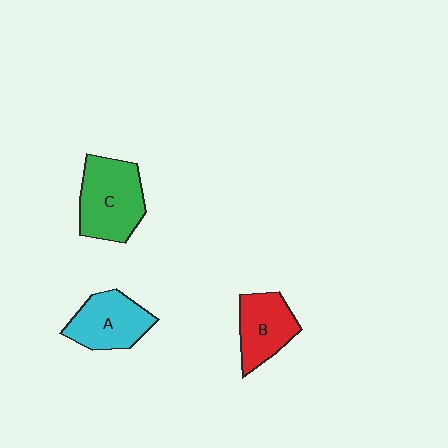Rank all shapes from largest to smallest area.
From largest to smallest: C (green), A (cyan), B (red).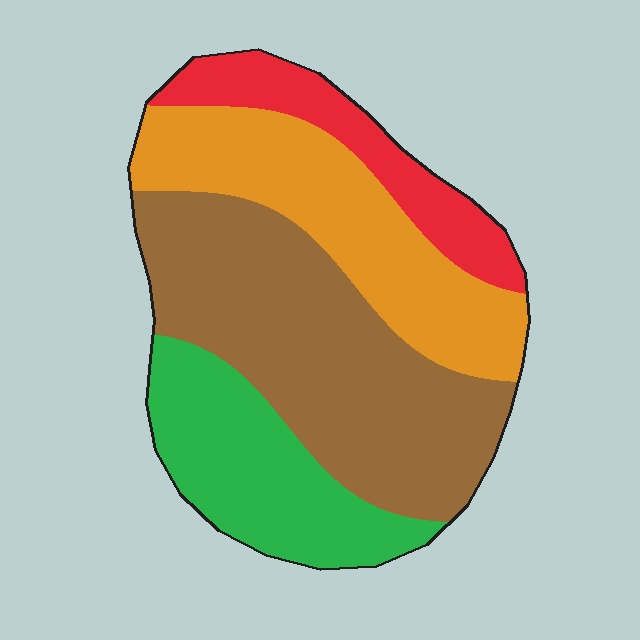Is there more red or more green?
Green.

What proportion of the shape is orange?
Orange covers roughly 25% of the shape.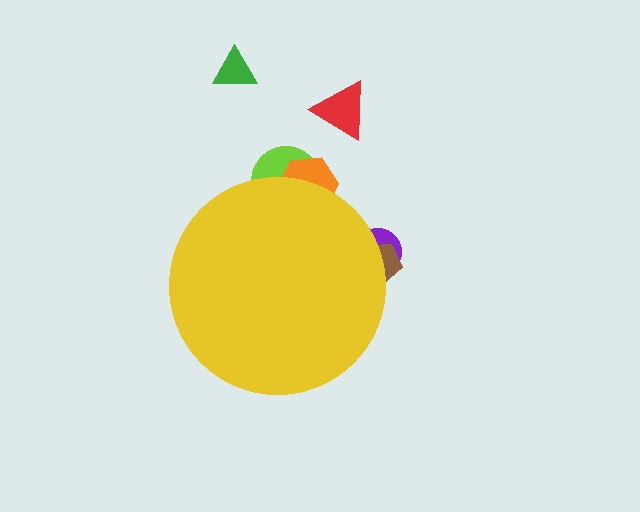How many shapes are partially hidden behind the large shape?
4 shapes are partially hidden.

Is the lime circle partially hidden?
Yes, the lime circle is partially hidden behind the yellow circle.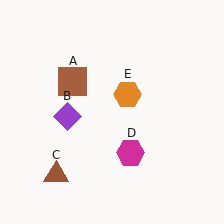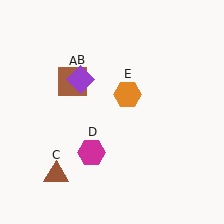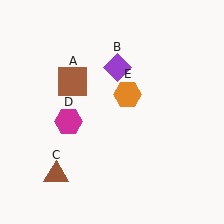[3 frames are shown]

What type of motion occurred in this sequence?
The purple diamond (object B), magenta hexagon (object D) rotated clockwise around the center of the scene.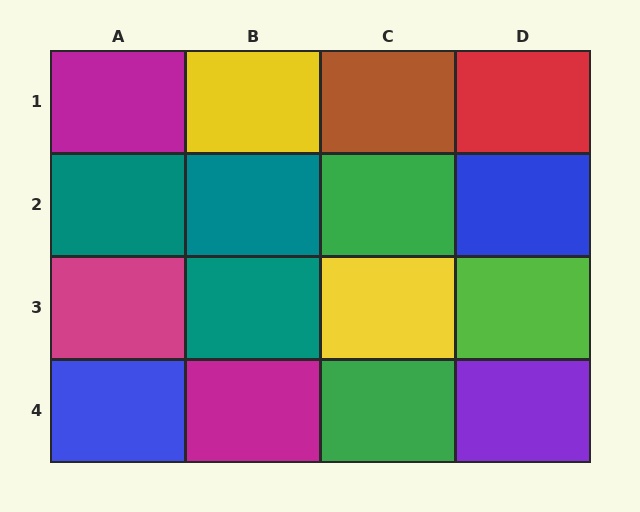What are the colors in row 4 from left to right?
Blue, magenta, green, purple.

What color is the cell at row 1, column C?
Brown.